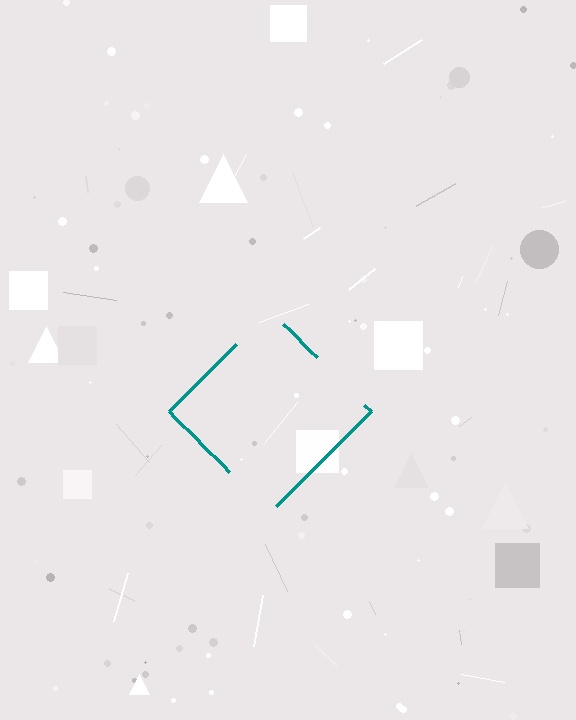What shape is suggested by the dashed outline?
The dashed outline suggests a diamond.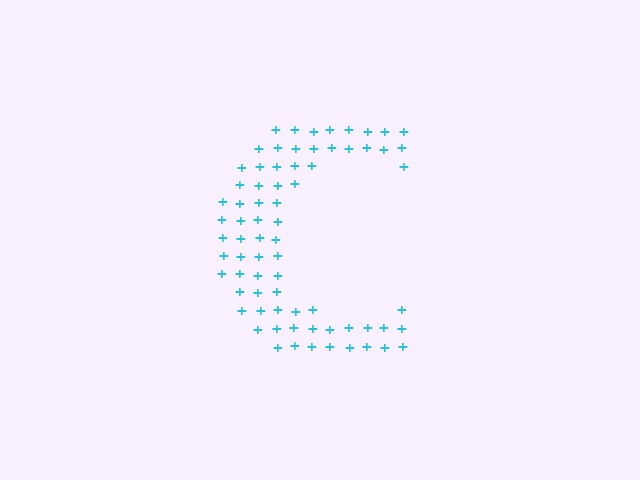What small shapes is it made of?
It is made of small plus signs.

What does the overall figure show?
The overall figure shows the letter C.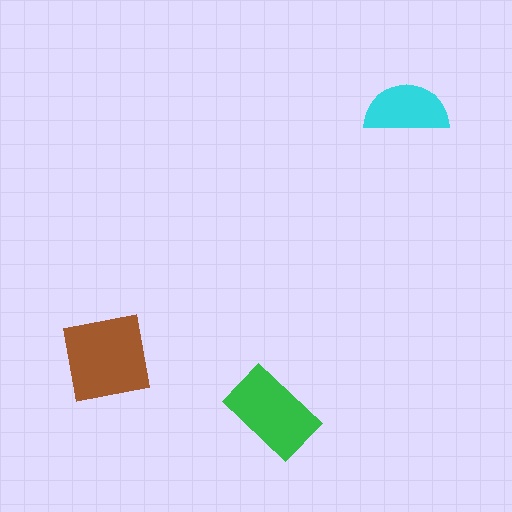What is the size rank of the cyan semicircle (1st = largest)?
3rd.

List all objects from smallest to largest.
The cyan semicircle, the green rectangle, the brown square.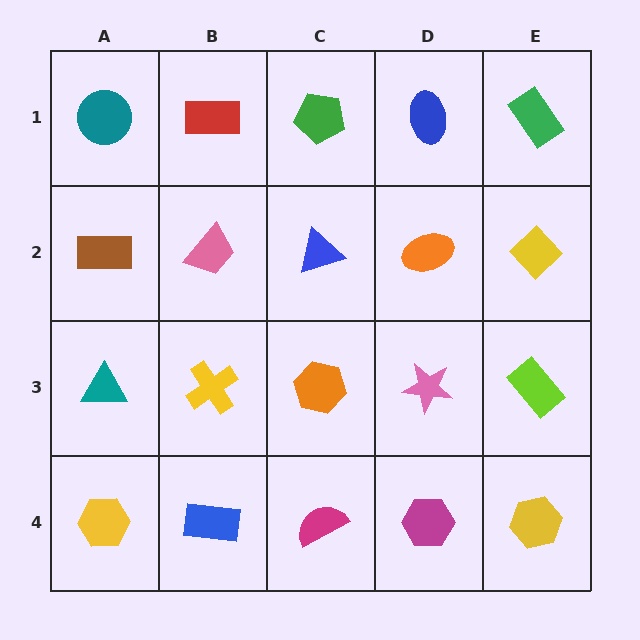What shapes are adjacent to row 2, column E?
A green rectangle (row 1, column E), a lime rectangle (row 3, column E), an orange ellipse (row 2, column D).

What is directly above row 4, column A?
A teal triangle.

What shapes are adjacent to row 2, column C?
A green pentagon (row 1, column C), an orange hexagon (row 3, column C), a pink trapezoid (row 2, column B), an orange ellipse (row 2, column D).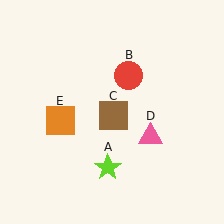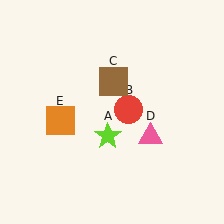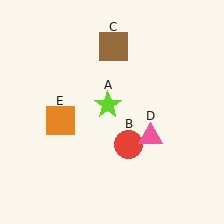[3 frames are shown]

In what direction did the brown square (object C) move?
The brown square (object C) moved up.